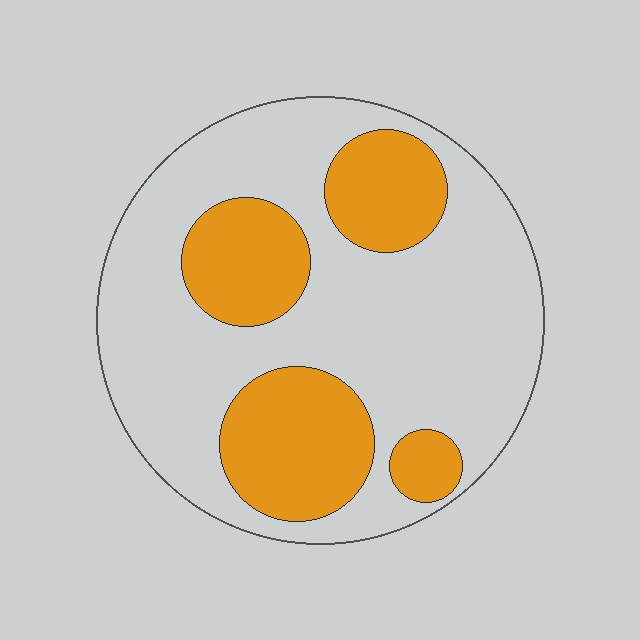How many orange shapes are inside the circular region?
4.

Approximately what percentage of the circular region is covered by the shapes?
Approximately 30%.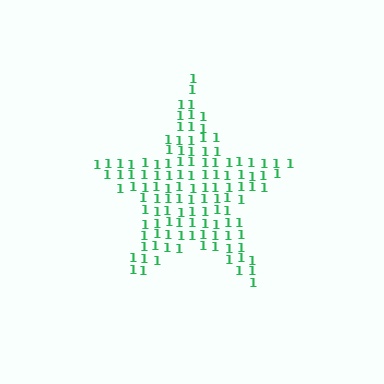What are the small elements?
The small elements are digit 1's.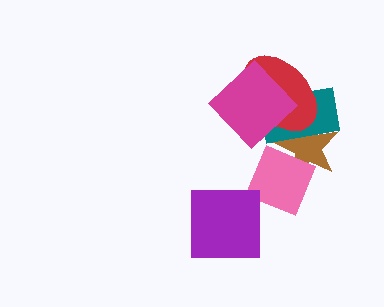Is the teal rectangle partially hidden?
Yes, it is partially covered by another shape.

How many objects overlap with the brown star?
4 objects overlap with the brown star.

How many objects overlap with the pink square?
1 object overlaps with the pink square.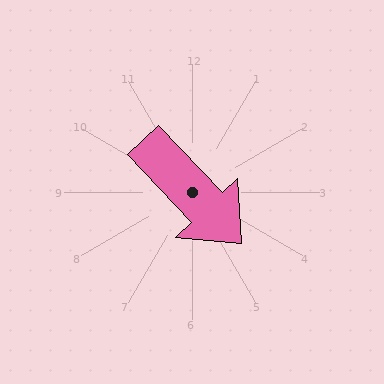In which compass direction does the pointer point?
Southeast.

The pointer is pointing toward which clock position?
Roughly 5 o'clock.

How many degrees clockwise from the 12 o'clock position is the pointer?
Approximately 137 degrees.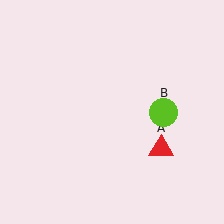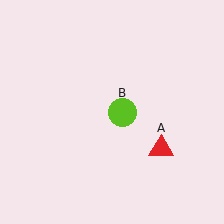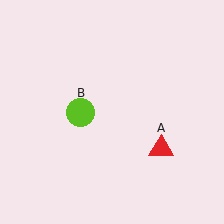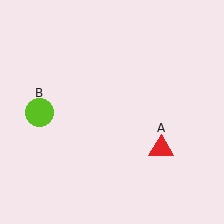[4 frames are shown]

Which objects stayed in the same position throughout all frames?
Red triangle (object A) remained stationary.